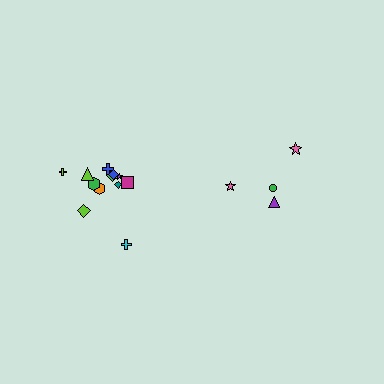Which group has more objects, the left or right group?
The left group.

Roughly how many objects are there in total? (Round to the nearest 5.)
Roughly 15 objects in total.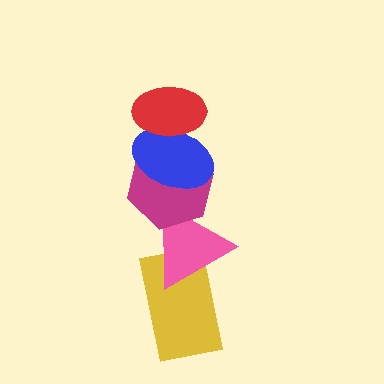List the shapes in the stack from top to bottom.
From top to bottom: the red ellipse, the blue ellipse, the magenta hexagon, the pink triangle, the yellow rectangle.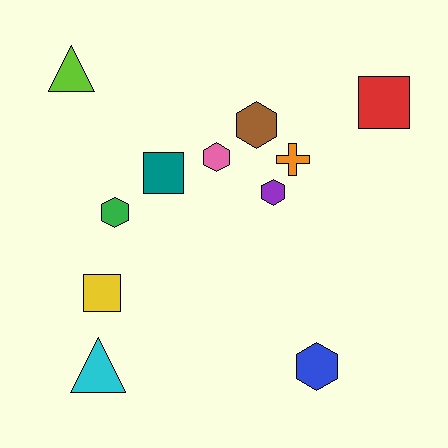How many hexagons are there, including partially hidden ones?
There are 5 hexagons.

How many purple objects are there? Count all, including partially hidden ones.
There is 1 purple object.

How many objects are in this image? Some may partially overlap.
There are 11 objects.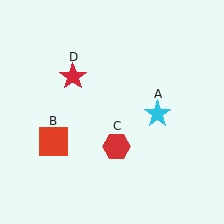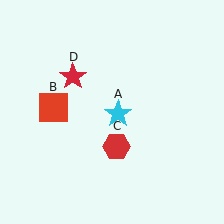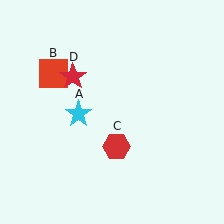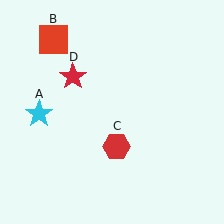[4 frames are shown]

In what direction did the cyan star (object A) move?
The cyan star (object A) moved left.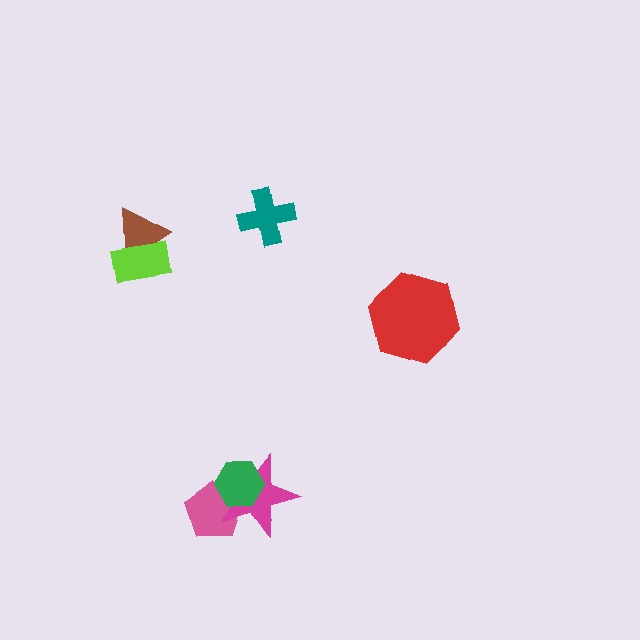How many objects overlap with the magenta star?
2 objects overlap with the magenta star.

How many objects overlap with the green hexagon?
2 objects overlap with the green hexagon.